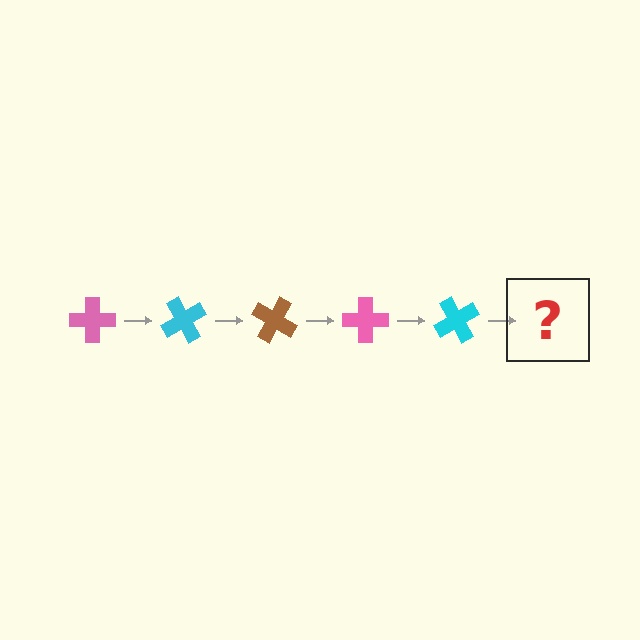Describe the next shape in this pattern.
It should be a brown cross, rotated 300 degrees from the start.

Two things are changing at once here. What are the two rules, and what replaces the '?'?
The two rules are that it rotates 60 degrees each step and the color cycles through pink, cyan, and brown. The '?' should be a brown cross, rotated 300 degrees from the start.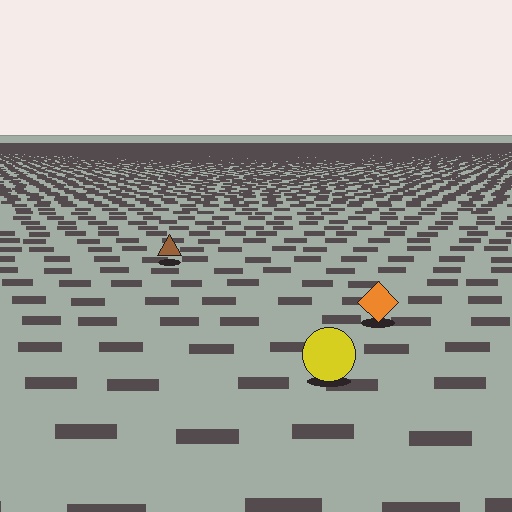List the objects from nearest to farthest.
From nearest to farthest: the yellow circle, the orange diamond, the brown triangle.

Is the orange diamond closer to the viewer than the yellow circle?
No. The yellow circle is closer — you can tell from the texture gradient: the ground texture is coarser near it.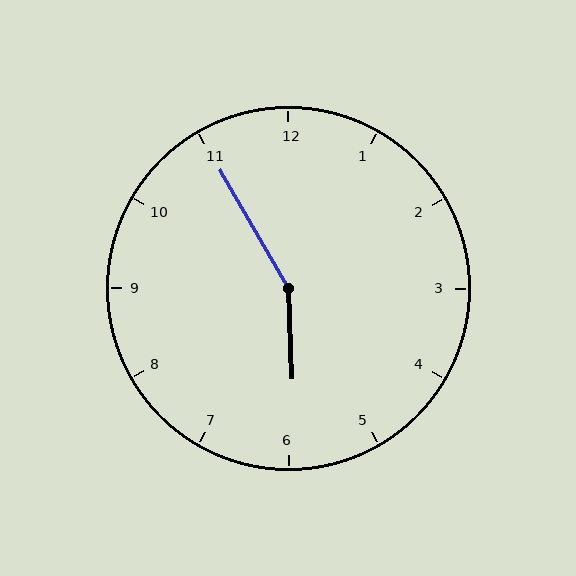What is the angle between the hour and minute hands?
Approximately 152 degrees.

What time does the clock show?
5:55.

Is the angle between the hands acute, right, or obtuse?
It is obtuse.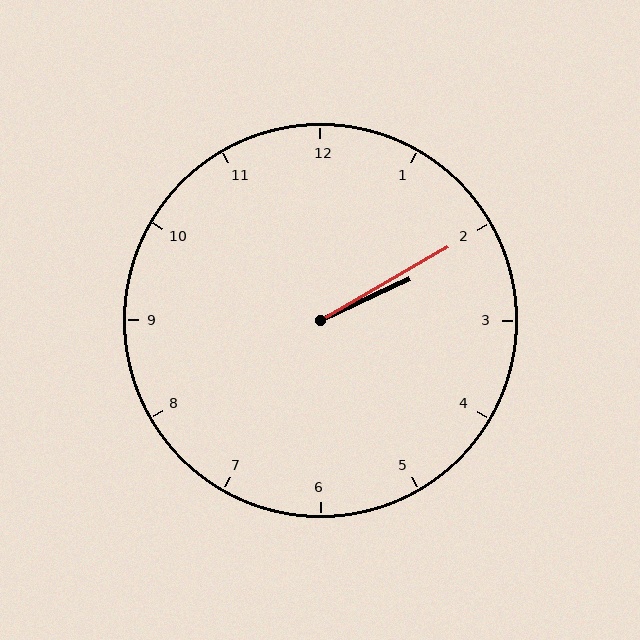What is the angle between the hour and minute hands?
Approximately 5 degrees.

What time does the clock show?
2:10.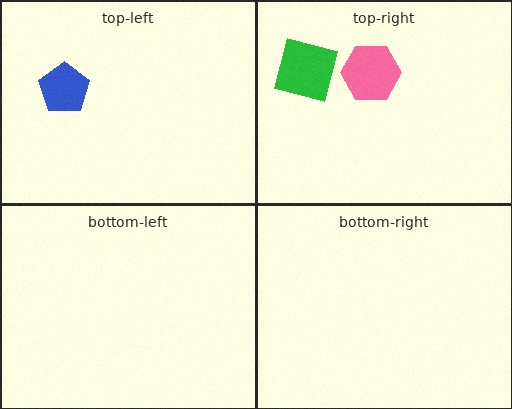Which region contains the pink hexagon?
The top-right region.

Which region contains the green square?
The top-right region.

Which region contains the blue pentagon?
The top-left region.